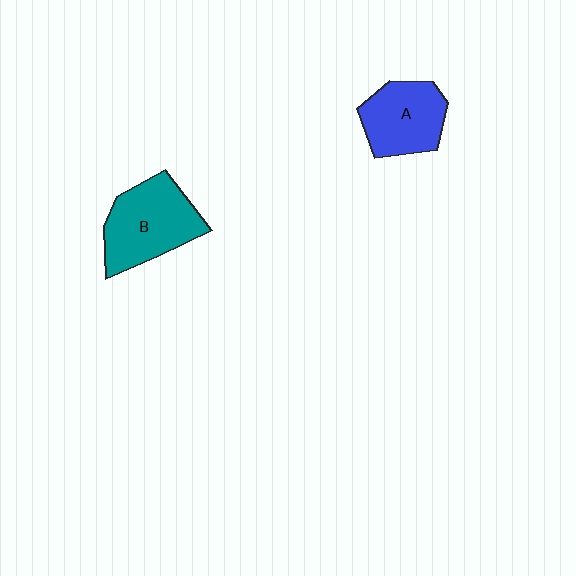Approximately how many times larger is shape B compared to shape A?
Approximately 1.2 times.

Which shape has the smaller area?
Shape A (blue).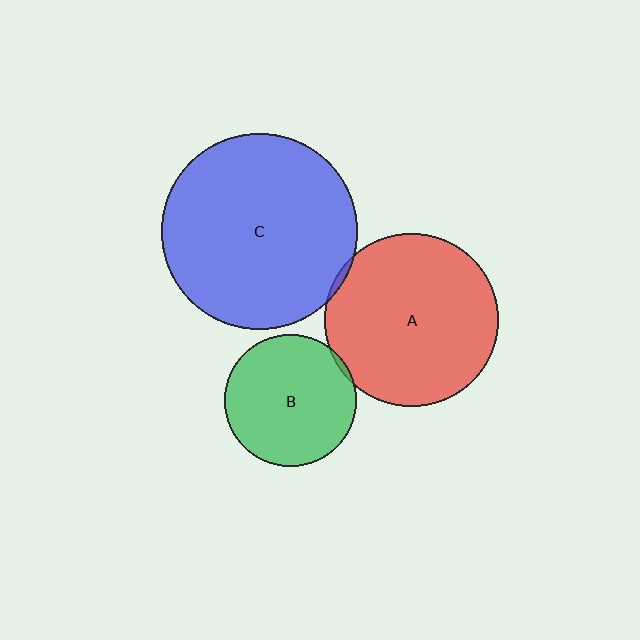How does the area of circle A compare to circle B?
Approximately 1.7 times.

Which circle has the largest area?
Circle C (blue).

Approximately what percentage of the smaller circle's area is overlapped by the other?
Approximately 5%.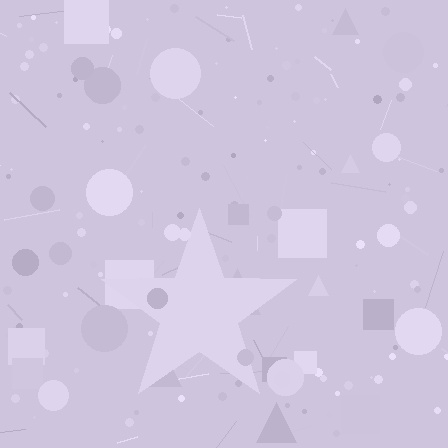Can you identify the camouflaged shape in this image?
The camouflaged shape is a star.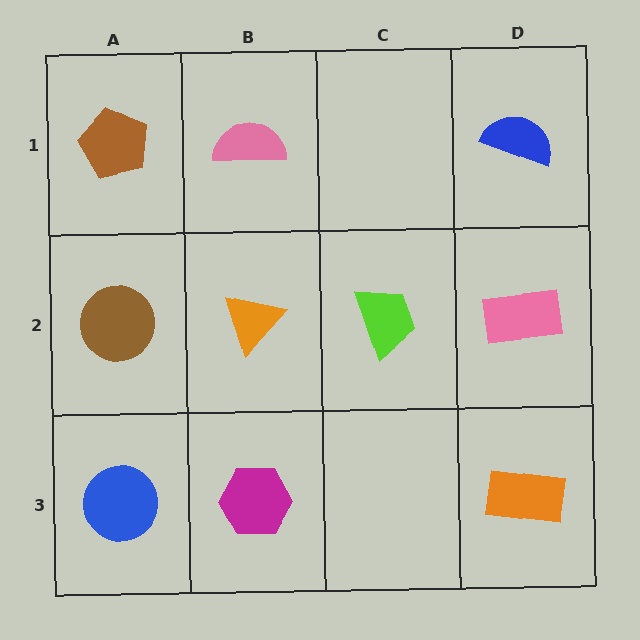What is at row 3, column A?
A blue circle.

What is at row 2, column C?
A lime trapezoid.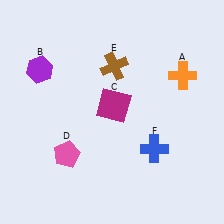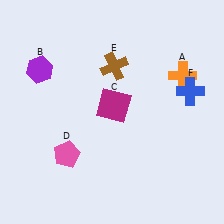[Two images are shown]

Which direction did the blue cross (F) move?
The blue cross (F) moved up.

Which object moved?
The blue cross (F) moved up.